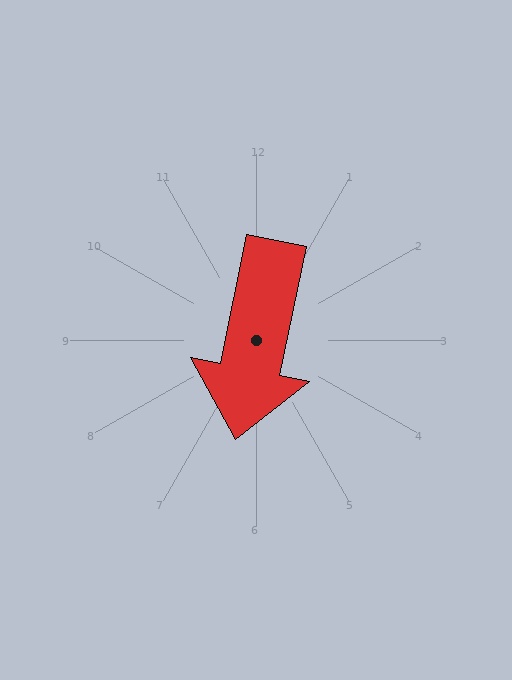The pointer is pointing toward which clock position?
Roughly 6 o'clock.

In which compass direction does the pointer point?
South.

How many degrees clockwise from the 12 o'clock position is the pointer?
Approximately 191 degrees.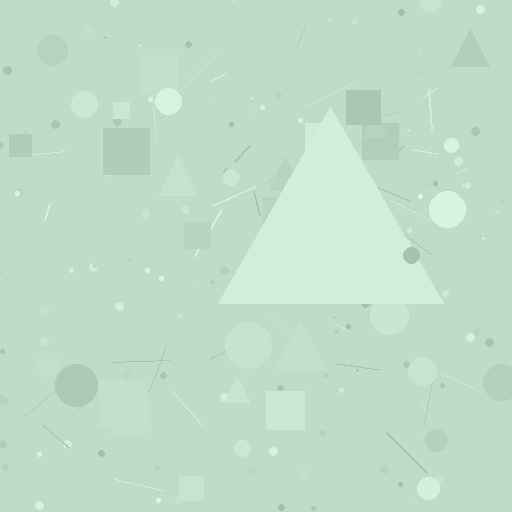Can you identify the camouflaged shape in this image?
The camouflaged shape is a triangle.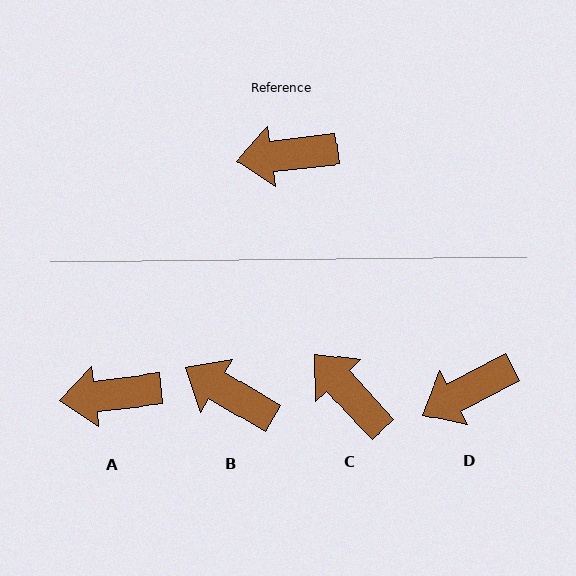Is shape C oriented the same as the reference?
No, it is off by about 55 degrees.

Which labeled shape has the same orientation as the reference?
A.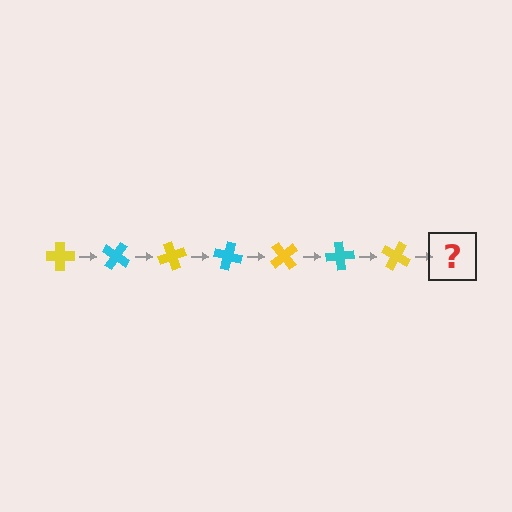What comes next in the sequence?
The next element should be a cyan cross, rotated 245 degrees from the start.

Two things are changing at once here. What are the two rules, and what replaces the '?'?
The two rules are that it rotates 35 degrees each step and the color cycles through yellow and cyan. The '?' should be a cyan cross, rotated 245 degrees from the start.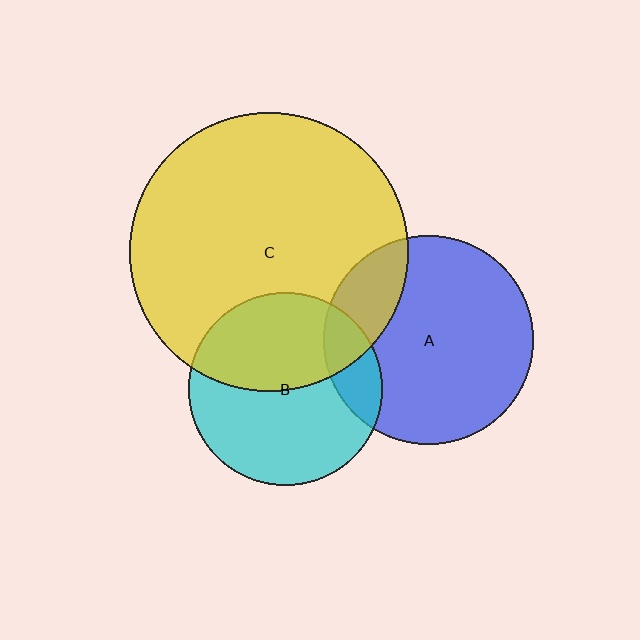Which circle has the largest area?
Circle C (yellow).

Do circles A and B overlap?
Yes.